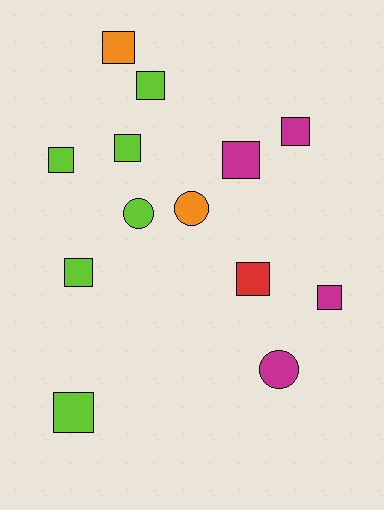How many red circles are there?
There are no red circles.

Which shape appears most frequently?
Square, with 10 objects.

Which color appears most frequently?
Lime, with 6 objects.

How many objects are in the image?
There are 13 objects.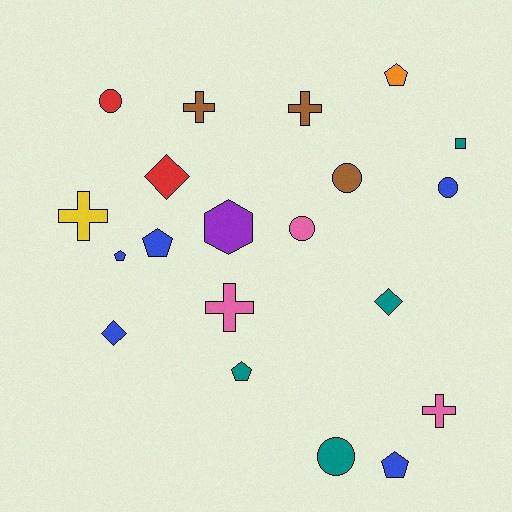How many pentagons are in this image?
There are 5 pentagons.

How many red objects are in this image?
There are 2 red objects.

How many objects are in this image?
There are 20 objects.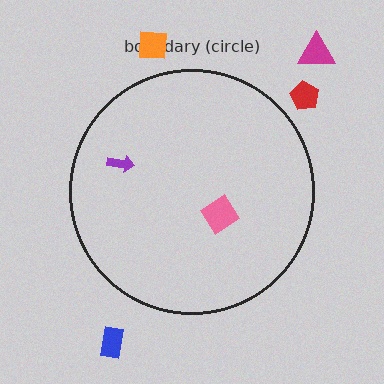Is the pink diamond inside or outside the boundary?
Inside.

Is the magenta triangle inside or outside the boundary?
Outside.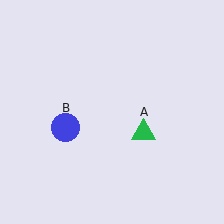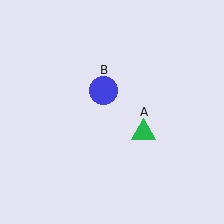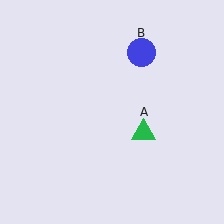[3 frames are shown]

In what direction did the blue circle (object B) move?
The blue circle (object B) moved up and to the right.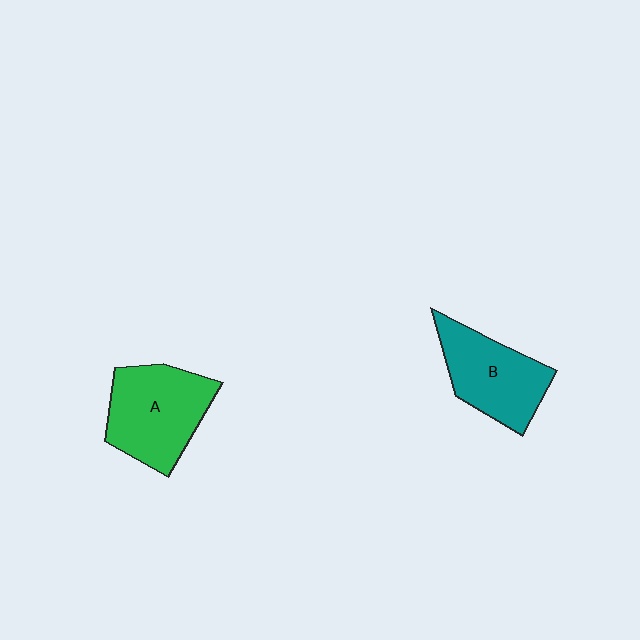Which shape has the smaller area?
Shape B (teal).